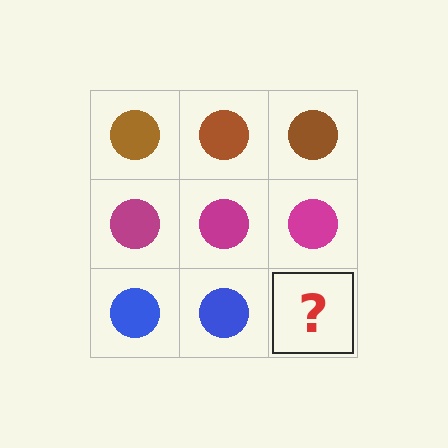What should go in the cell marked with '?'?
The missing cell should contain a blue circle.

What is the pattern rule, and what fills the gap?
The rule is that each row has a consistent color. The gap should be filled with a blue circle.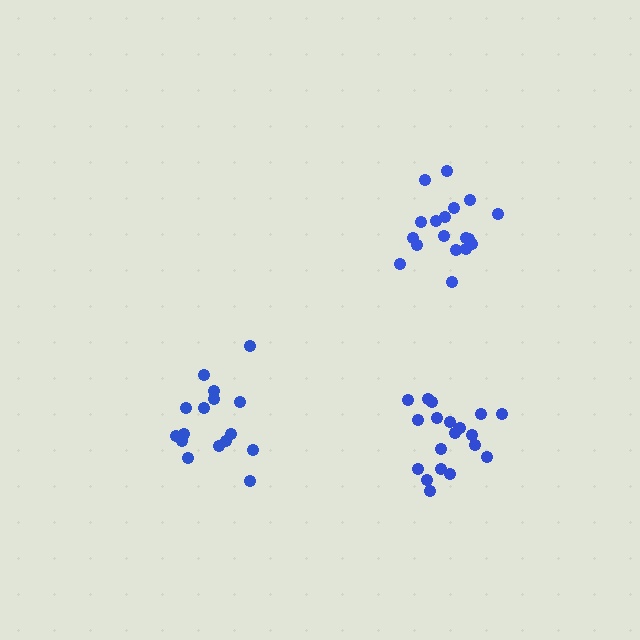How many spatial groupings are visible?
There are 3 spatial groupings.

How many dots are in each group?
Group 1: 18 dots, Group 2: 16 dots, Group 3: 20 dots (54 total).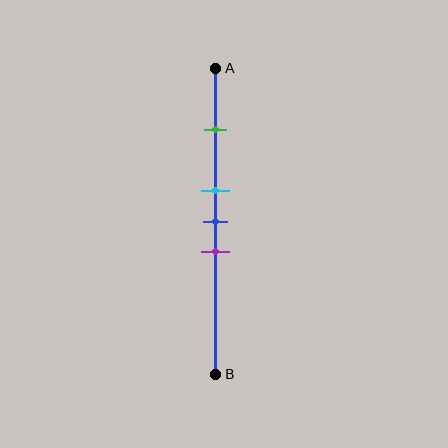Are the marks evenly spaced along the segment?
No, the marks are not evenly spaced.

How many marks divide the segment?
There are 4 marks dividing the segment.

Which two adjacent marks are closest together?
The cyan and blue marks are the closest adjacent pair.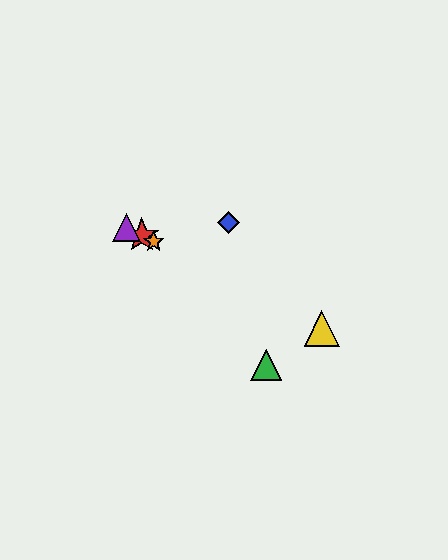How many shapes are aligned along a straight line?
4 shapes (the red star, the yellow triangle, the purple triangle, the orange star) are aligned along a straight line.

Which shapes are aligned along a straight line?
The red star, the yellow triangle, the purple triangle, the orange star are aligned along a straight line.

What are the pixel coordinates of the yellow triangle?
The yellow triangle is at (322, 328).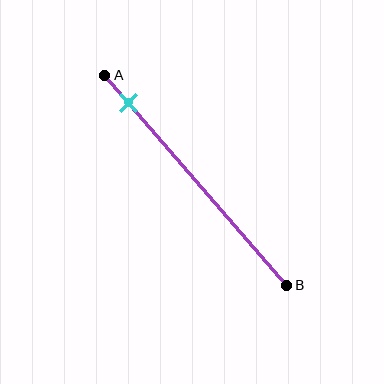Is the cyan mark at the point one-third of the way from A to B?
No, the mark is at about 15% from A, not at the 33% one-third point.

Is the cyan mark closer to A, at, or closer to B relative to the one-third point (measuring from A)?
The cyan mark is closer to point A than the one-third point of segment AB.